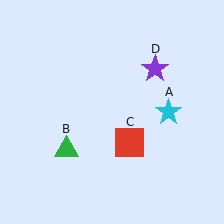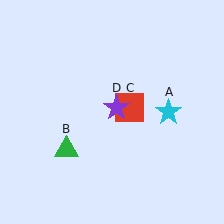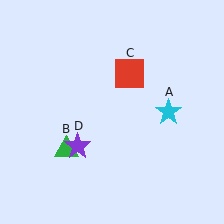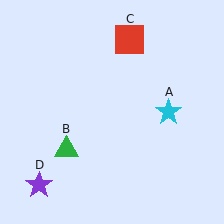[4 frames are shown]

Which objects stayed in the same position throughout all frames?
Cyan star (object A) and green triangle (object B) remained stationary.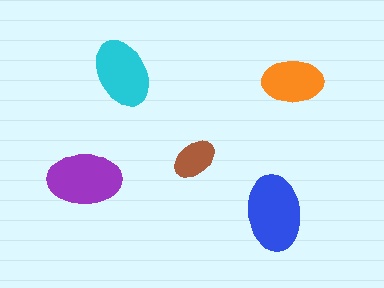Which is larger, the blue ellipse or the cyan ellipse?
The blue one.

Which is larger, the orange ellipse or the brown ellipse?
The orange one.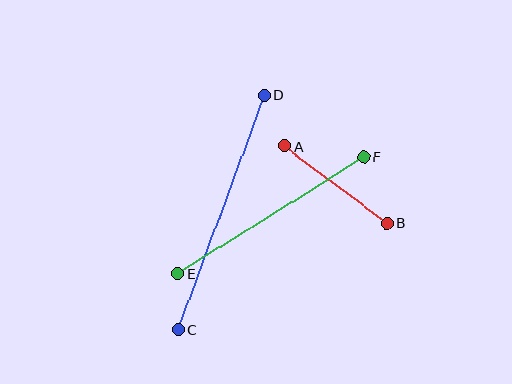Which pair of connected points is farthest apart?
Points C and D are farthest apart.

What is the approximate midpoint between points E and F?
The midpoint is at approximately (271, 215) pixels.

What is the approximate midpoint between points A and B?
The midpoint is at approximately (336, 184) pixels.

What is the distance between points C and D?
The distance is approximately 250 pixels.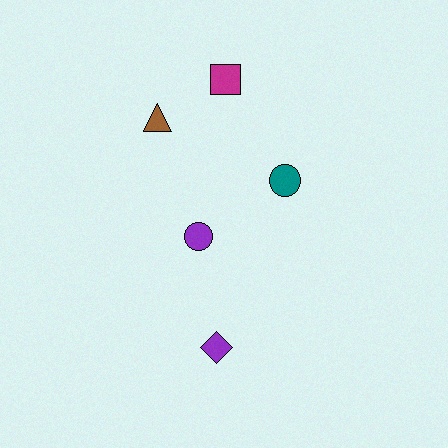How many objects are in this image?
There are 5 objects.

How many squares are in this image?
There is 1 square.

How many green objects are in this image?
There are no green objects.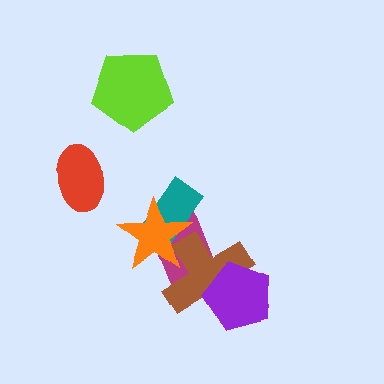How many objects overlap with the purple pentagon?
1 object overlaps with the purple pentagon.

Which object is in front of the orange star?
The brown cross is in front of the orange star.